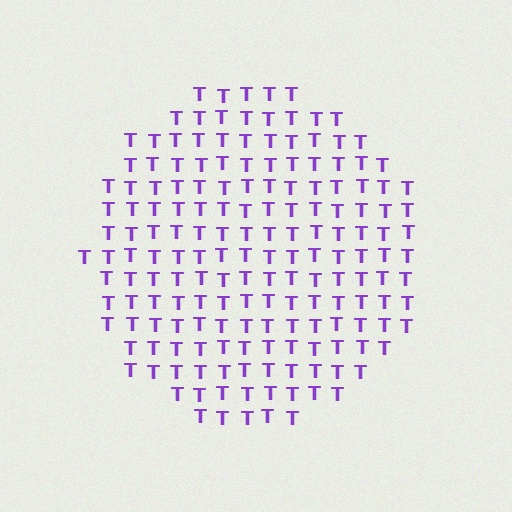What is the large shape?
The large shape is a circle.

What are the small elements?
The small elements are letter T's.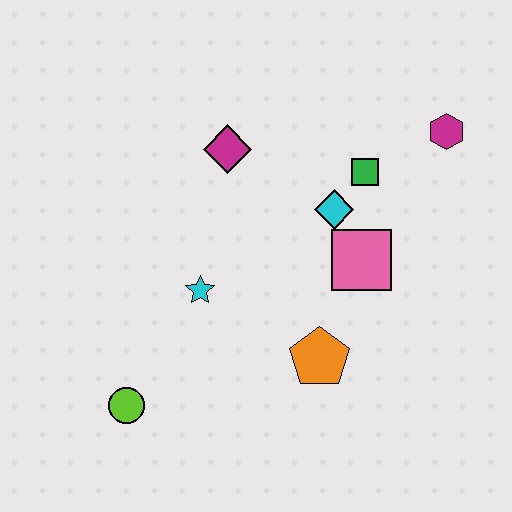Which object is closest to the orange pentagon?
The pink square is closest to the orange pentagon.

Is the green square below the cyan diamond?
No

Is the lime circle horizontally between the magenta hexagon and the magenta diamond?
No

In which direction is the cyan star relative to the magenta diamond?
The cyan star is below the magenta diamond.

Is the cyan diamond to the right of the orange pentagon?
Yes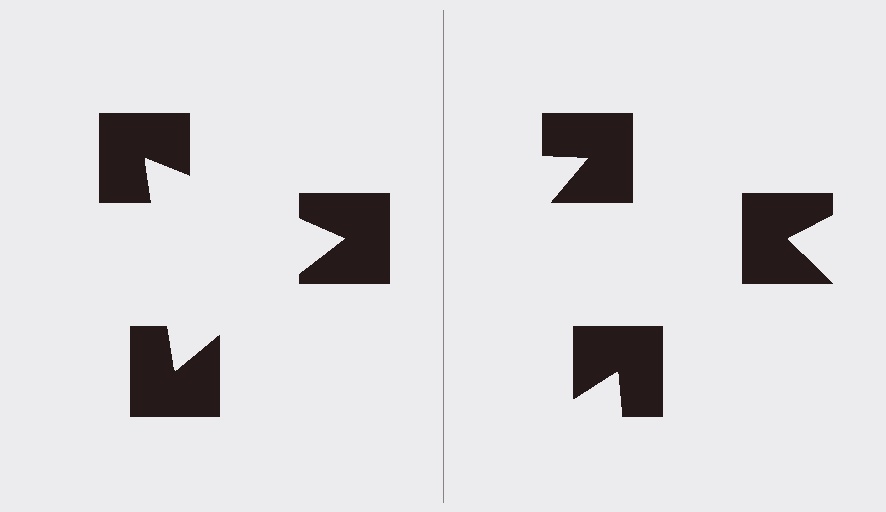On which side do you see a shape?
An illusory triangle appears on the left side. On the right side the wedge cuts are rotated, so no coherent shape forms.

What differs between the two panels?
The notched squares are positioned identically on both sides; only the wedge orientations differ. On the left they align to a triangle; on the right they are misaligned.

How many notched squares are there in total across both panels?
6 — 3 on each side.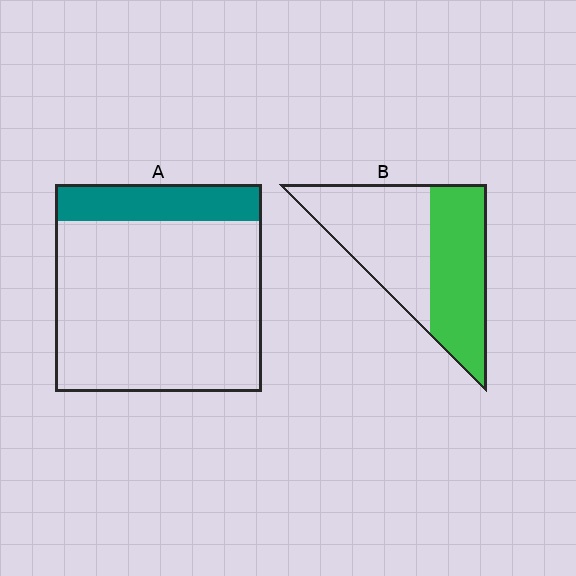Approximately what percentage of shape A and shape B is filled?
A is approximately 20% and B is approximately 45%.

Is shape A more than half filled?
No.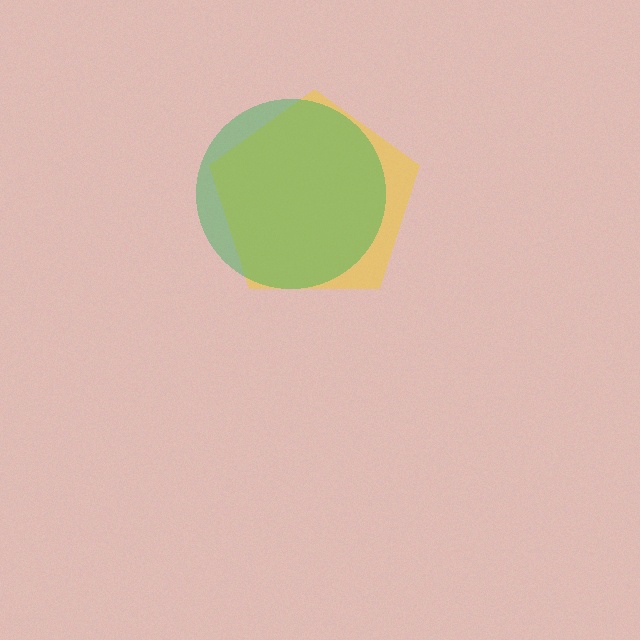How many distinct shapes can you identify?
There are 2 distinct shapes: a yellow pentagon, a green circle.